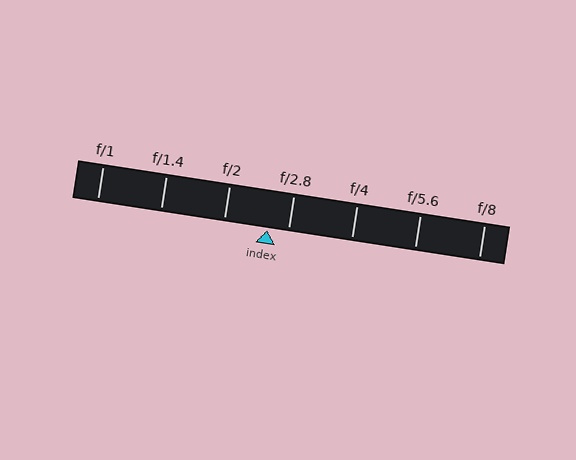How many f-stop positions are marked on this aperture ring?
There are 7 f-stop positions marked.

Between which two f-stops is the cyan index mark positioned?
The index mark is between f/2 and f/2.8.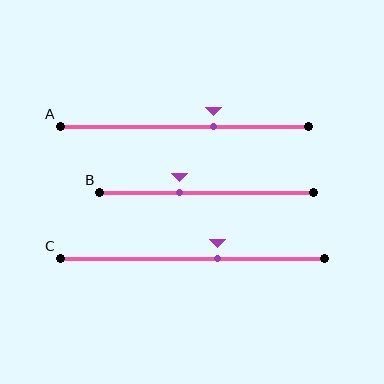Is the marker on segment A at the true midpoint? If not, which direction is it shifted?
No, the marker on segment A is shifted to the right by about 12% of the segment length.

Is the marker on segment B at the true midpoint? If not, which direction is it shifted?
No, the marker on segment B is shifted to the left by about 13% of the segment length.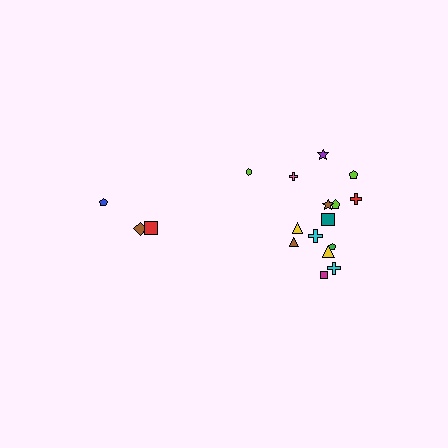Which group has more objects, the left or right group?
The right group.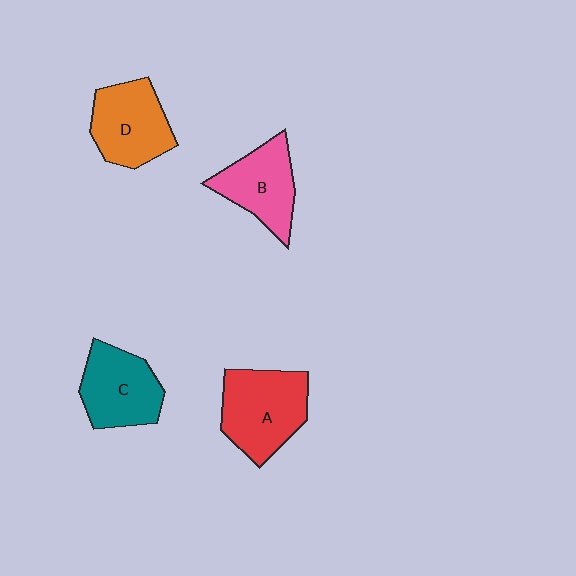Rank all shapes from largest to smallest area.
From largest to smallest: A (red), D (orange), C (teal), B (pink).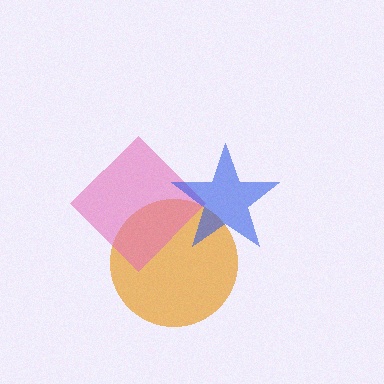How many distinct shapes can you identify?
There are 3 distinct shapes: an orange circle, a pink diamond, a blue star.